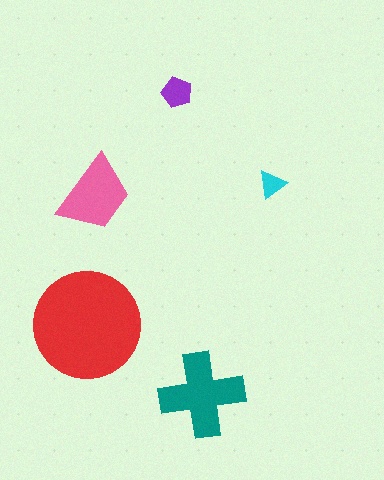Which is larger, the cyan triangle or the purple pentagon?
The purple pentagon.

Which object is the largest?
The red circle.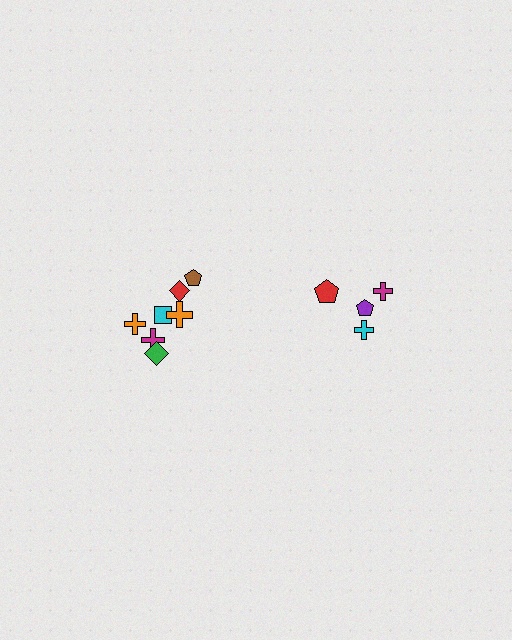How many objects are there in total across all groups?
There are 11 objects.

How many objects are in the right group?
There are 4 objects.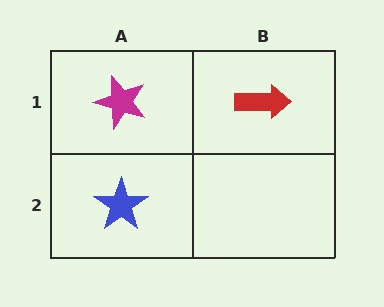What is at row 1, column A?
A magenta star.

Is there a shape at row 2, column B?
No, that cell is empty.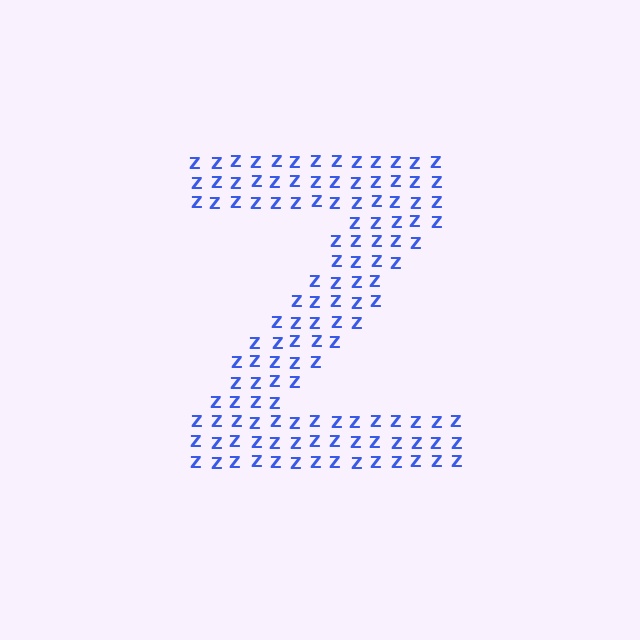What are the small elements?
The small elements are letter Z's.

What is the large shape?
The large shape is the letter Z.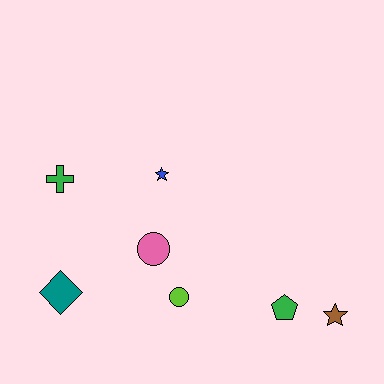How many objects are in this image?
There are 7 objects.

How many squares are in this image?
There are no squares.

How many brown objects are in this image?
There is 1 brown object.